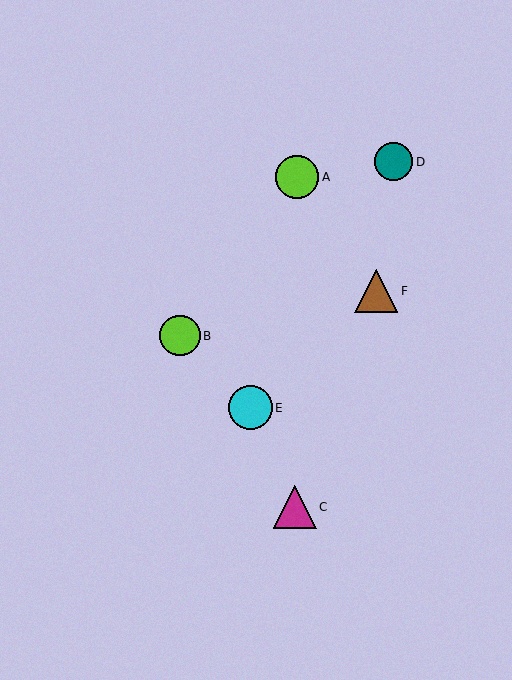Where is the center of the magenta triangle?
The center of the magenta triangle is at (295, 507).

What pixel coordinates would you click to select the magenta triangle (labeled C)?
Click at (295, 507) to select the magenta triangle C.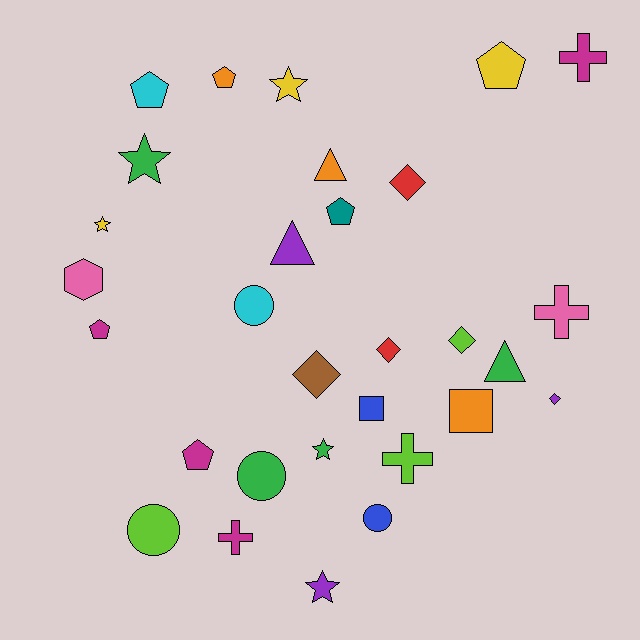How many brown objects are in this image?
There is 1 brown object.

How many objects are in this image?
There are 30 objects.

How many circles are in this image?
There are 4 circles.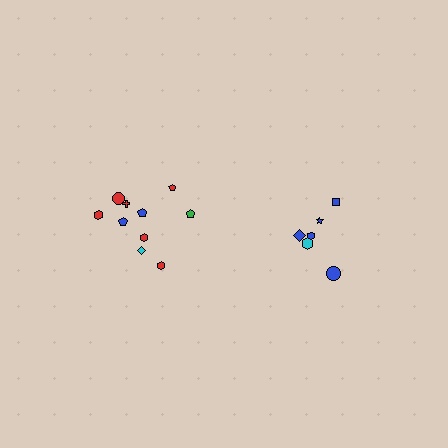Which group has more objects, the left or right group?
The left group.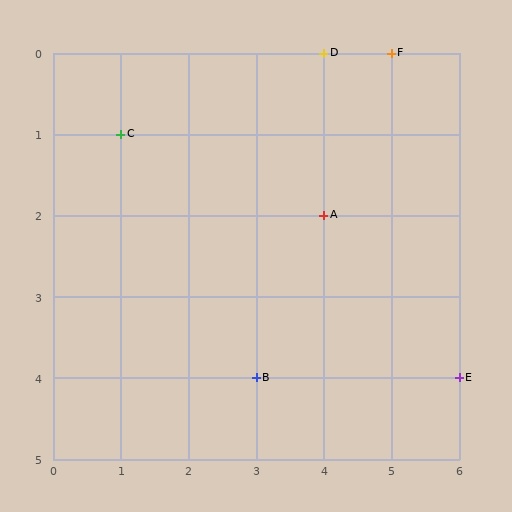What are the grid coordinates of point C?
Point C is at grid coordinates (1, 1).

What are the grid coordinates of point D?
Point D is at grid coordinates (4, 0).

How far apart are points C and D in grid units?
Points C and D are 3 columns and 1 row apart (about 3.2 grid units diagonally).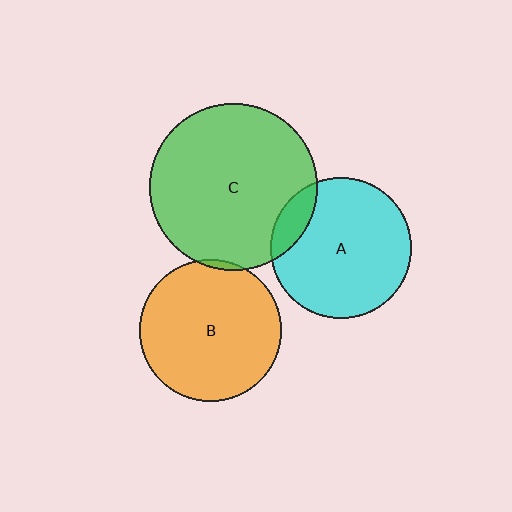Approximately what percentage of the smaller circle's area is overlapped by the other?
Approximately 10%.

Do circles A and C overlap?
Yes.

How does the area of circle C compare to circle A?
Approximately 1.4 times.